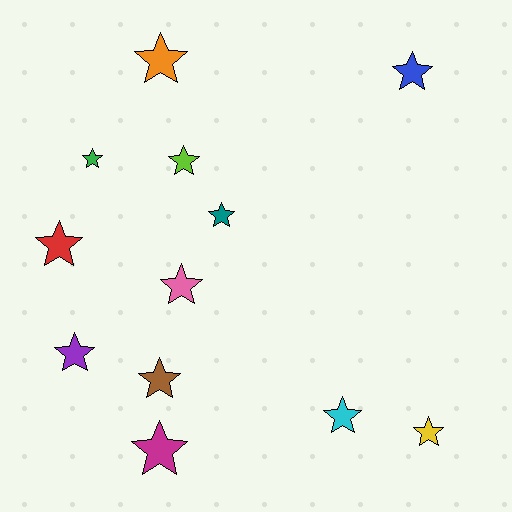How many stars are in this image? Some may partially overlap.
There are 12 stars.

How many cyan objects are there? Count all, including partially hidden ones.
There is 1 cyan object.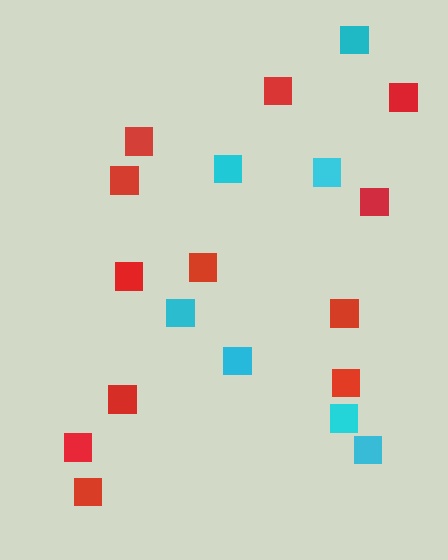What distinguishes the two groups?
There are 2 groups: one group of cyan squares (7) and one group of red squares (12).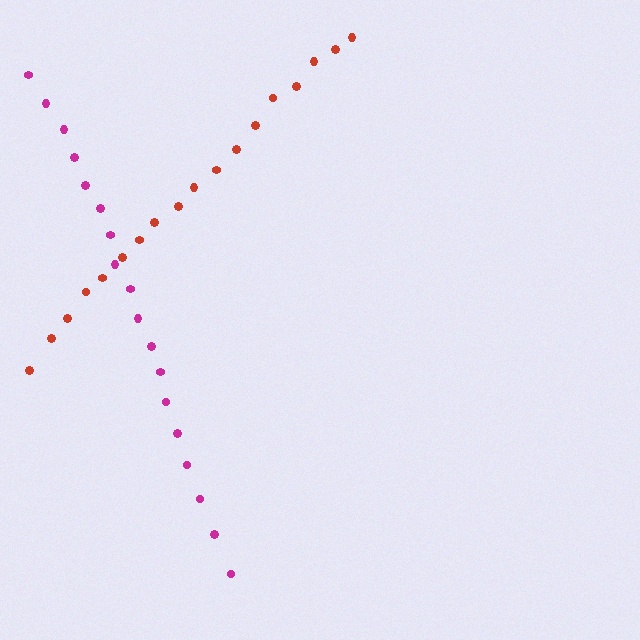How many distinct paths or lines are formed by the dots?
There are 2 distinct paths.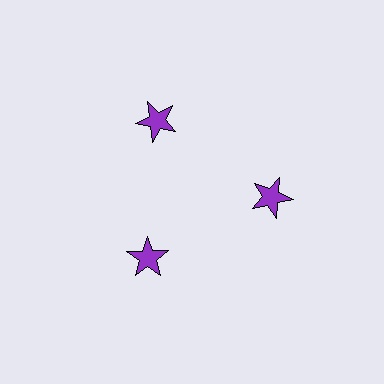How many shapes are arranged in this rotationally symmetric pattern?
There are 3 shapes, arranged in 3 groups of 1.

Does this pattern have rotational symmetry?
Yes, this pattern has 3-fold rotational symmetry. It looks the same after rotating 120 degrees around the center.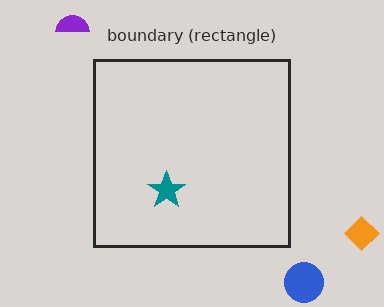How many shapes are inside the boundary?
1 inside, 3 outside.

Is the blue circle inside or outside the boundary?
Outside.